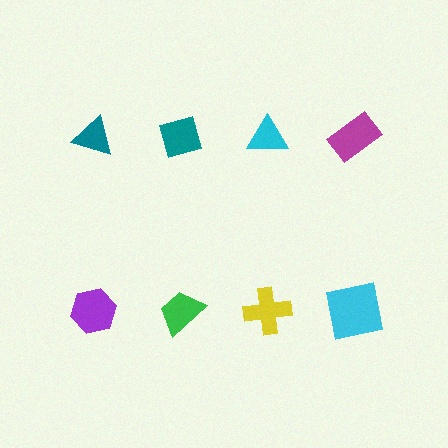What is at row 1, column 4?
A magenta rectangle.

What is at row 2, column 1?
A purple hexagon.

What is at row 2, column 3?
A yellow cross.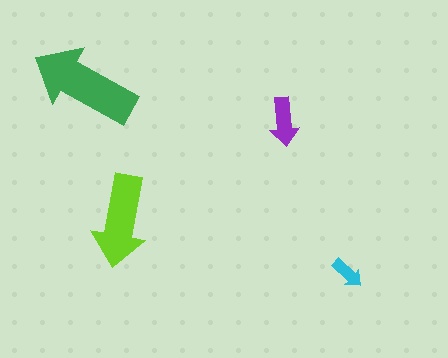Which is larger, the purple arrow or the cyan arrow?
The purple one.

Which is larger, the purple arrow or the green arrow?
The green one.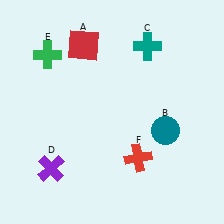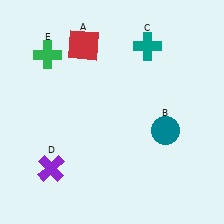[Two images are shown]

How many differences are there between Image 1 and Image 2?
There is 1 difference between the two images.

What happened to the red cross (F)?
The red cross (F) was removed in Image 2. It was in the bottom-right area of Image 1.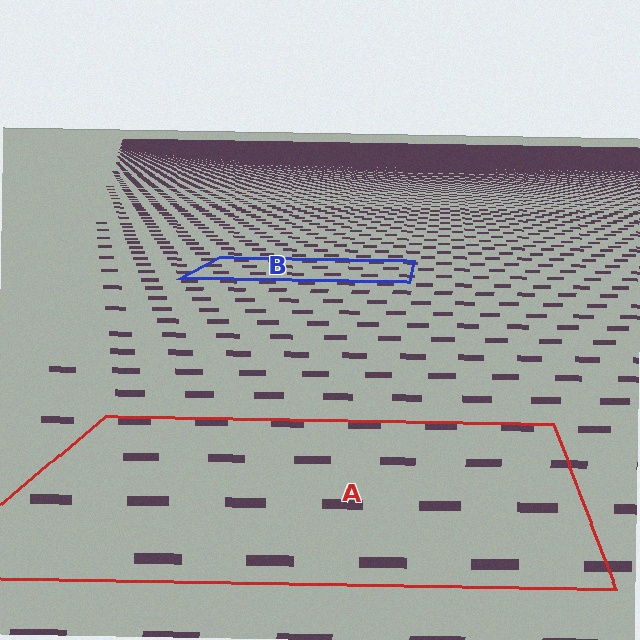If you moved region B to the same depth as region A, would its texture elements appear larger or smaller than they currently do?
They would appear larger. At a closer depth, the same texture elements are projected at a bigger on-screen size.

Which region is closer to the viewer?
Region A is closer. The texture elements there are larger and more spread out.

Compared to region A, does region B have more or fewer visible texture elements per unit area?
Region B has more texture elements per unit area — they are packed more densely because it is farther away.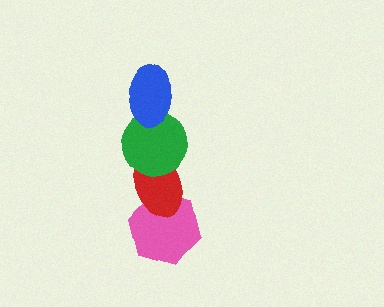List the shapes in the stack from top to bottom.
From top to bottom: the blue ellipse, the green circle, the red ellipse, the pink hexagon.